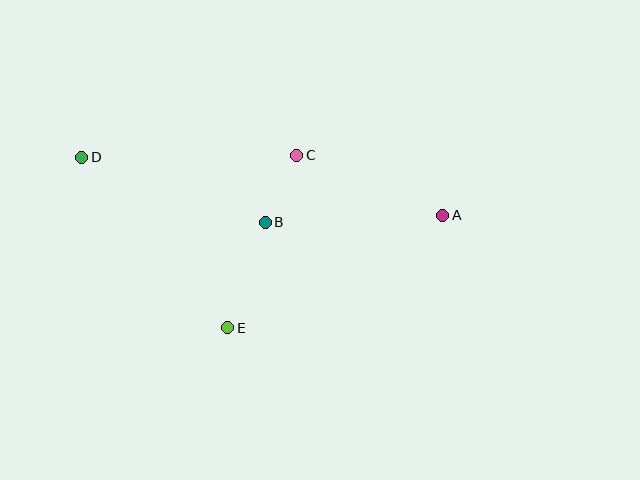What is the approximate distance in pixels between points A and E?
The distance between A and E is approximately 243 pixels.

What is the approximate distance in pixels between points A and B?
The distance between A and B is approximately 177 pixels.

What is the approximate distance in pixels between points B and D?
The distance between B and D is approximately 195 pixels.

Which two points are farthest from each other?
Points A and D are farthest from each other.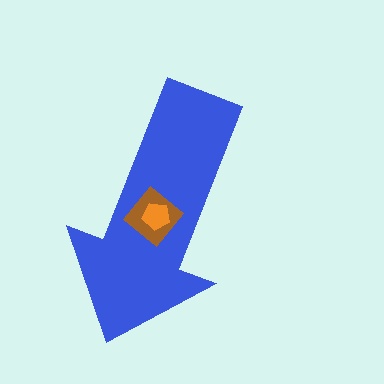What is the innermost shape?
The orange pentagon.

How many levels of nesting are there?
3.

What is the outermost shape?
The blue arrow.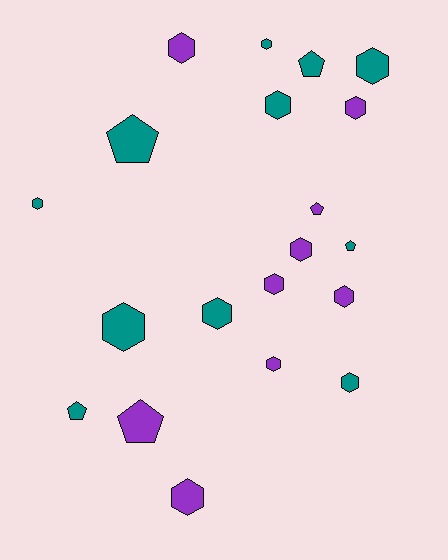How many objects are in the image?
There are 20 objects.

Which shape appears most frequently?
Hexagon, with 14 objects.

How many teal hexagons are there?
There are 7 teal hexagons.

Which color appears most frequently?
Teal, with 11 objects.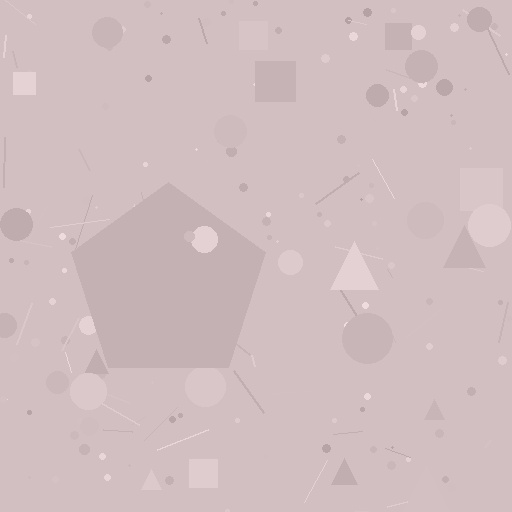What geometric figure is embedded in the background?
A pentagon is embedded in the background.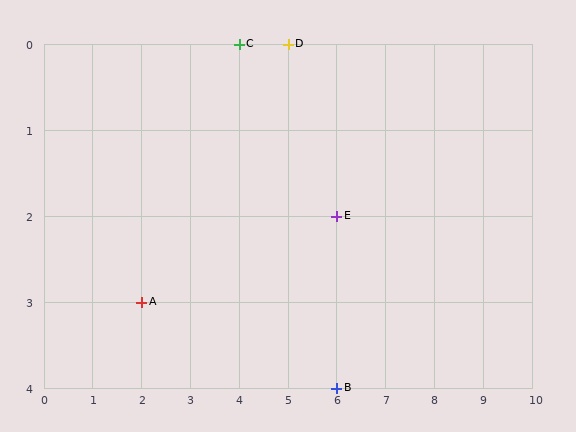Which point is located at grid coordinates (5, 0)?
Point D is at (5, 0).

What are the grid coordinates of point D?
Point D is at grid coordinates (5, 0).